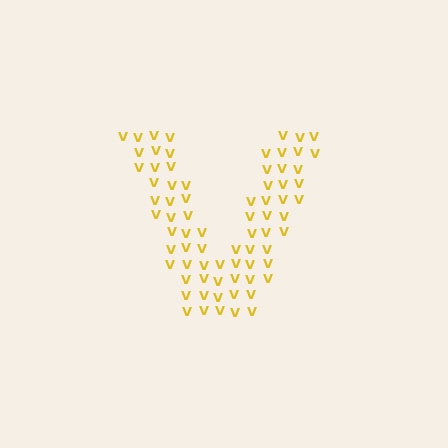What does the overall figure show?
The overall figure shows the letter V.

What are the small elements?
The small elements are letter V's.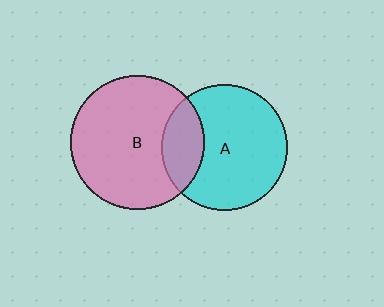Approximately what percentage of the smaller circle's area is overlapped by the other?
Approximately 20%.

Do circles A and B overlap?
Yes.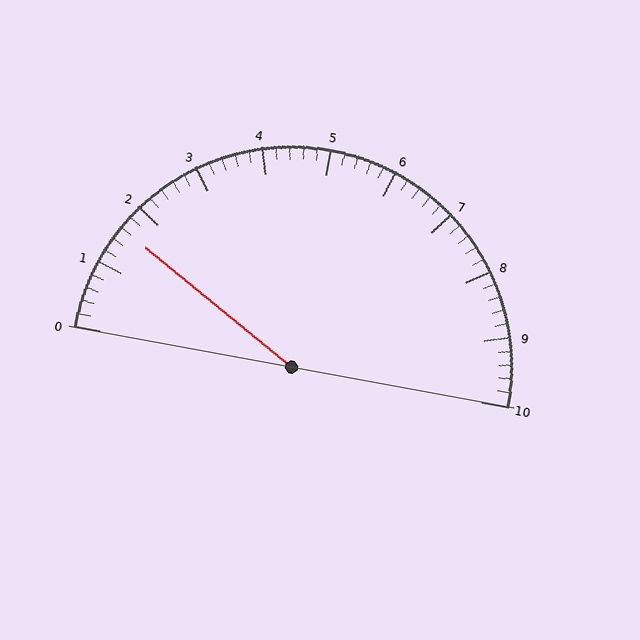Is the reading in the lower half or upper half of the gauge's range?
The reading is in the lower half of the range (0 to 10).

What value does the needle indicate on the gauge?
The needle indicates approximately 1.6.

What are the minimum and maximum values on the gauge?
The gauge ranges from 0 to 10.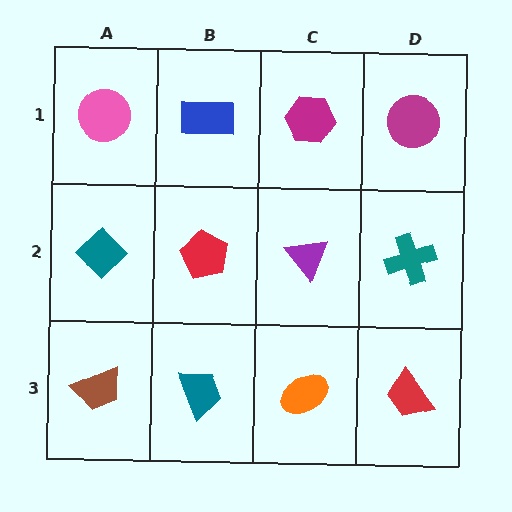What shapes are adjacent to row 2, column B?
A blue rectangle (row 1, column B), a teal trapezoid (row 3, column B), a teal diamond (row 2, column A), a purple triangle (row 2, column C).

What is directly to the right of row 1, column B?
A magenta hexagon.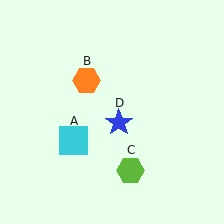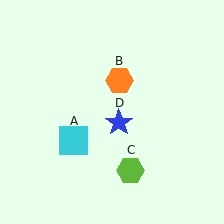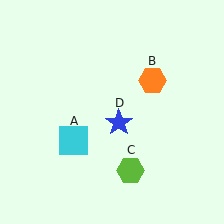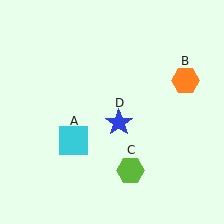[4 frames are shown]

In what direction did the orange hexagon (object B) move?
The orange hexagon (object B) moved right.